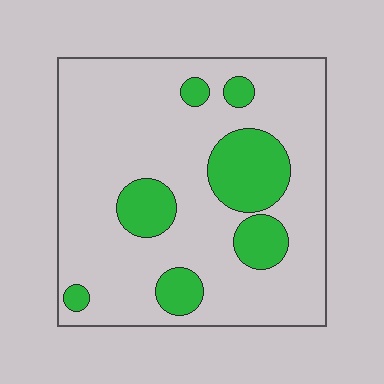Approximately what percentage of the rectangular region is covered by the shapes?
Approximately 20%.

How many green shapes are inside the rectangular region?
7.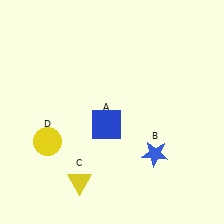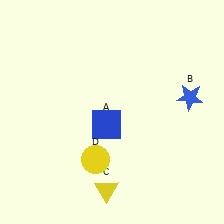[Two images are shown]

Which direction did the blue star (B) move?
The blue star (B) moved up.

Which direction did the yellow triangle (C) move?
The yellow triangle (C) moved right.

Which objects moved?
The objects that moved are: the blue star (B), the yellow triangle (C), the yellow circle (D).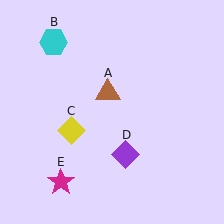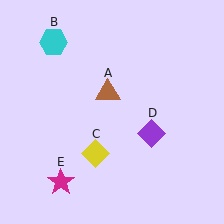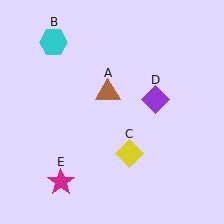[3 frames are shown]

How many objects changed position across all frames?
2 objects changed position: yellow diamond (object C), purple diamond (object D).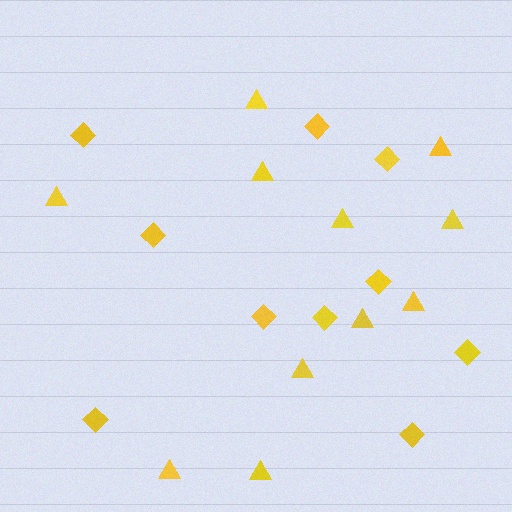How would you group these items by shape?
There are 2 groups: one group of diamonds (10) and one group of triangles (11).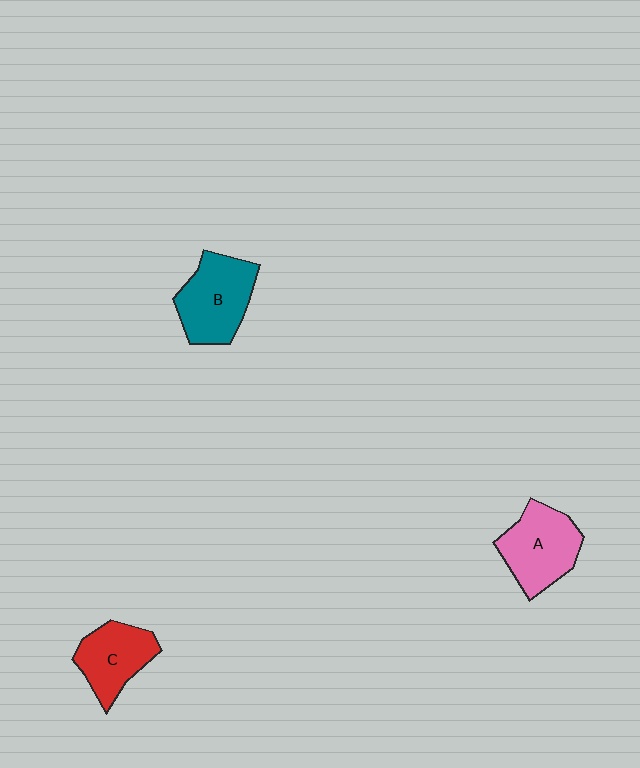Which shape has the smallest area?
Shape C (red).